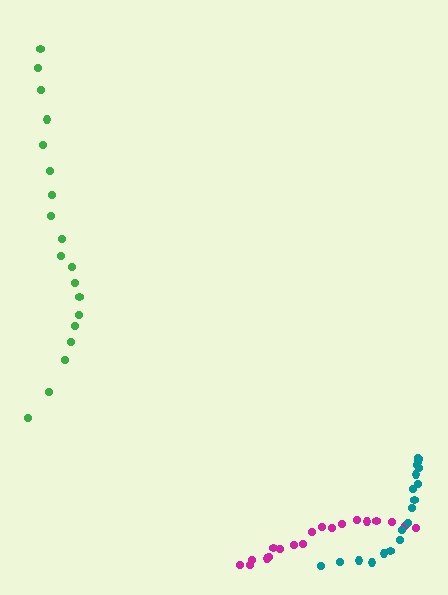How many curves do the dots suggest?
There are 3 distinct paths.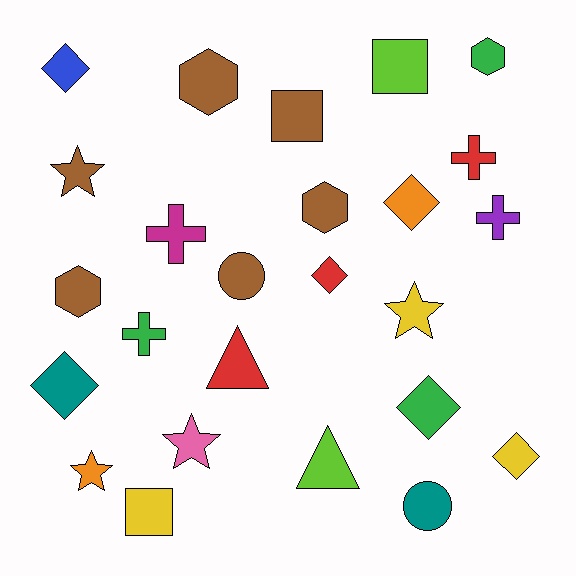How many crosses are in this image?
There are 4 crosses.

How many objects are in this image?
There are 25 objects.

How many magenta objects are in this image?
There is 1 magenta object.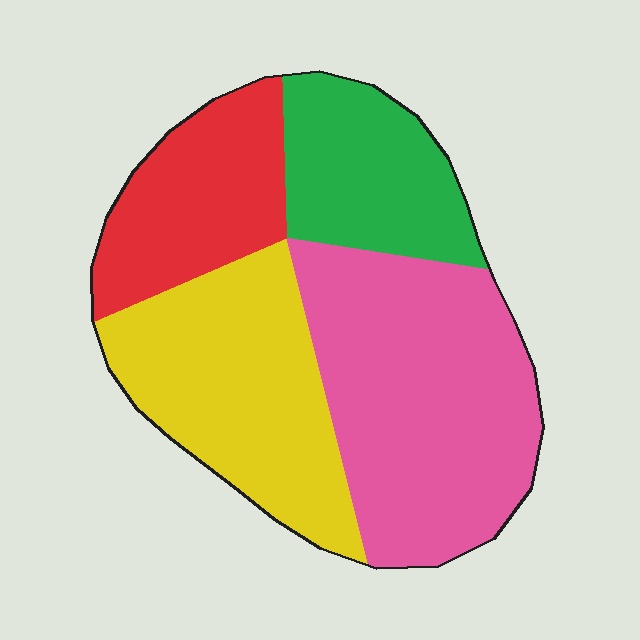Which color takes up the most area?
Pink, at roughly 35%.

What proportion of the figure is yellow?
Yellow covers 28% of the figure.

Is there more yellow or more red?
Yellow.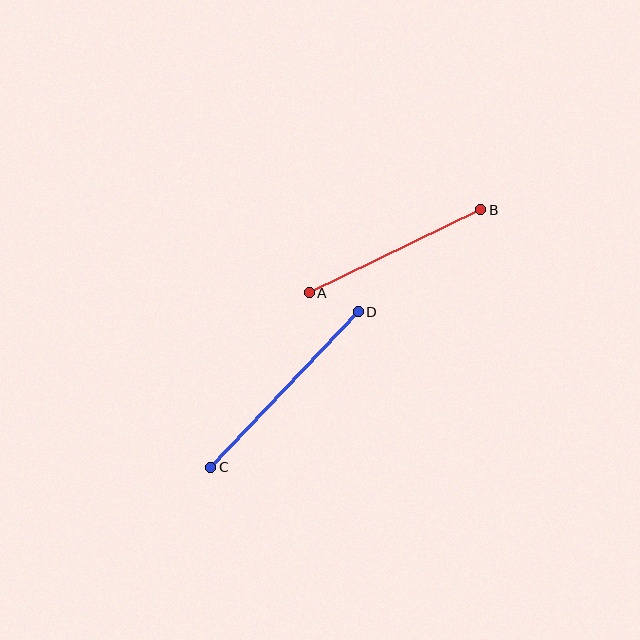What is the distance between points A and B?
The distance is approximately 190 pixels.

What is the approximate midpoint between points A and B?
The midpoint is at approximately (395, 251) pixels.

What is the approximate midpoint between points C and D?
The midpoint is at approximately (285, 389) pixels.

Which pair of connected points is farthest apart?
Points C and D are farthest apart.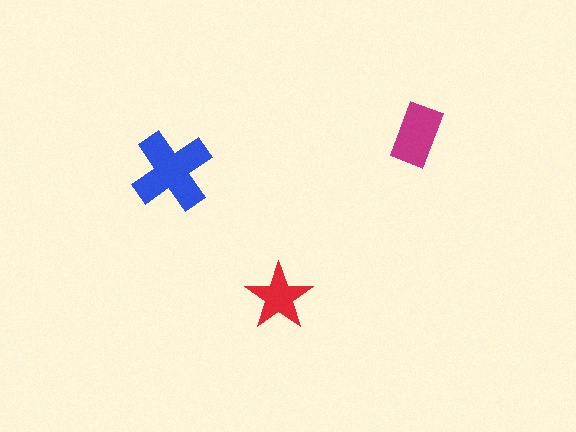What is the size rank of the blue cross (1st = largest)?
1st.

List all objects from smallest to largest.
The red star, the magenta rectangle, the blue cross.